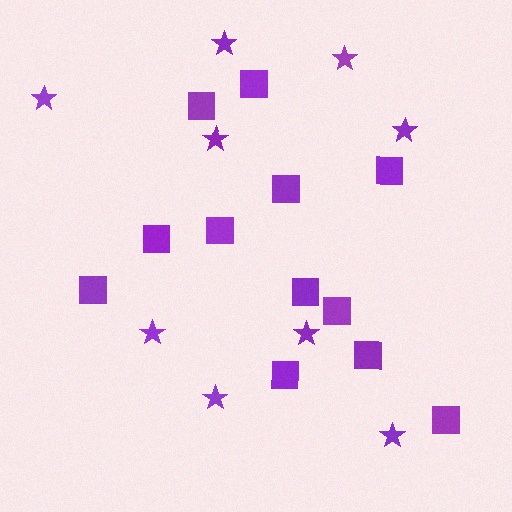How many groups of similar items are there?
There are 2 groups: one group of squares (12) and one group of stars (9).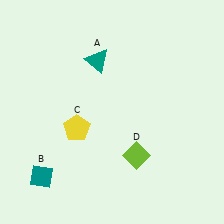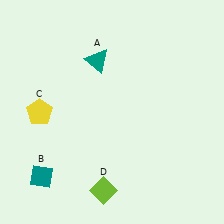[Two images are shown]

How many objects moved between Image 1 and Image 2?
2 objects moved between the two images.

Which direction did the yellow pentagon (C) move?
The yellow pentagon (C) moved left.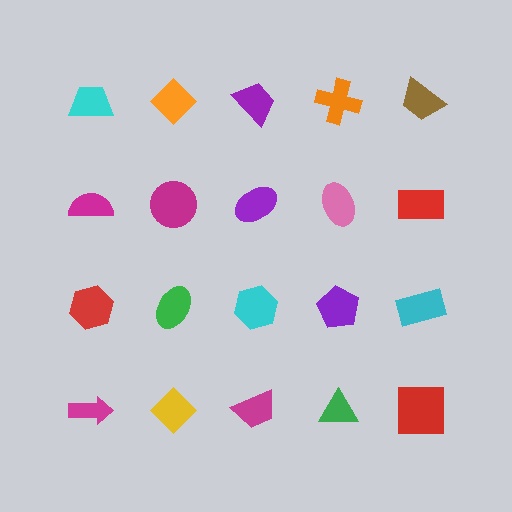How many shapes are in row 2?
5 shapes.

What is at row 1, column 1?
A cyan trapezoid.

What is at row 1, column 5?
A brown trapezoid.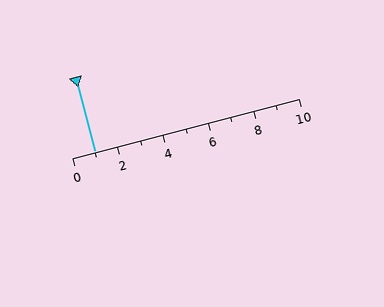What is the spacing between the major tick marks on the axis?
The major ticks are spaced 2 apart.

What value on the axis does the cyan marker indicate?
The marker indicates approximately 1.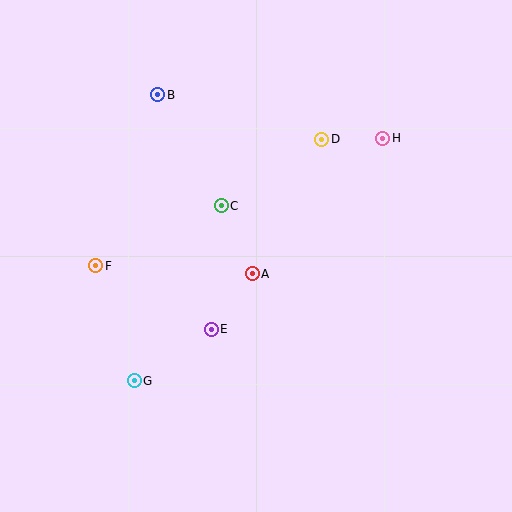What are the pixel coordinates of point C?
Point C is at (221, 206).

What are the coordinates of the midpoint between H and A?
The midpoint between H and A is at (317, 206).